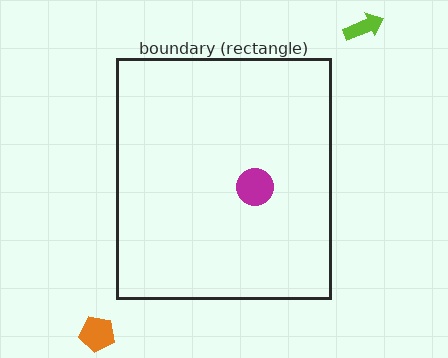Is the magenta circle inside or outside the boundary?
Inside.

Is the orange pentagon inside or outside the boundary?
Outside.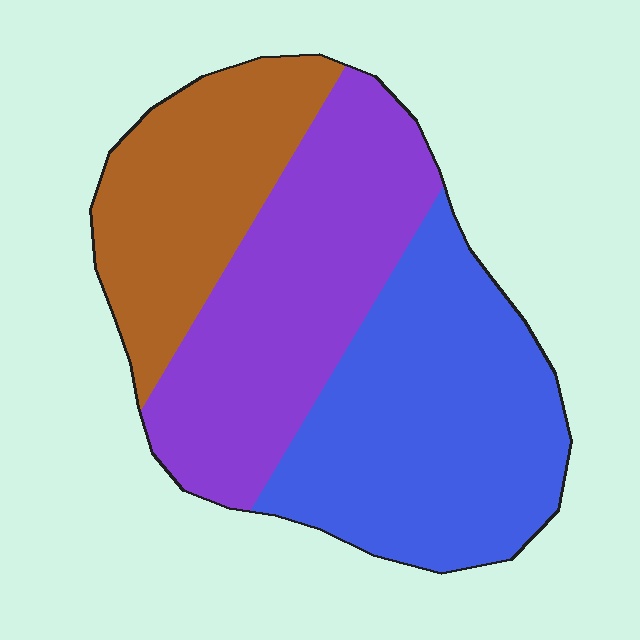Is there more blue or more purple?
Blue.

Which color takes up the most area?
Blue, at roughly 40%.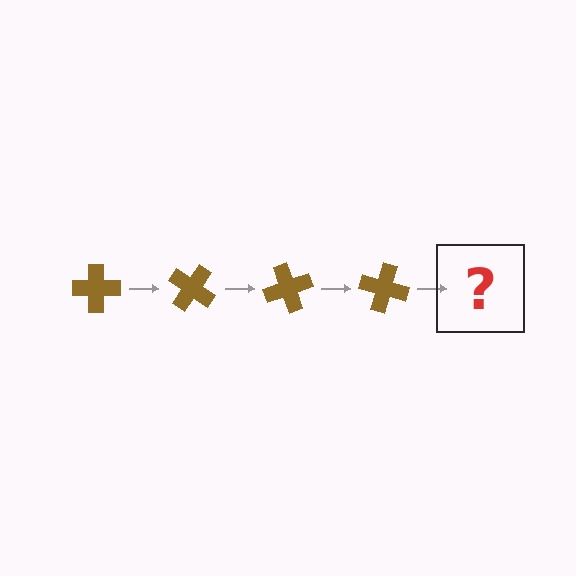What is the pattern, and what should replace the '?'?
The pattern is that the cross rotates 35 degrees each step. The '?' should be a brown cross rotated 140 degrees.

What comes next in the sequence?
The next element should be a brown cross rotated 140 degrees.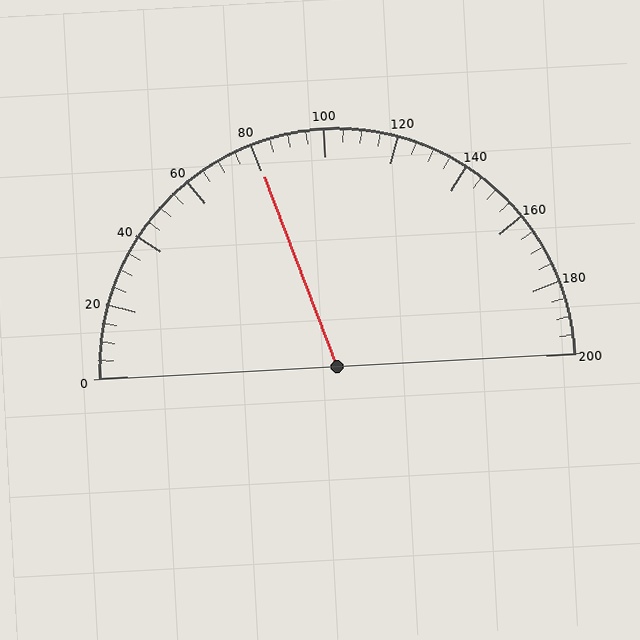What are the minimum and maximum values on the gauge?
The gauge ranges from 0 to 200.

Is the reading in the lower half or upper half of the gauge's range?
The reading is in the lower half of the range (0 to 200).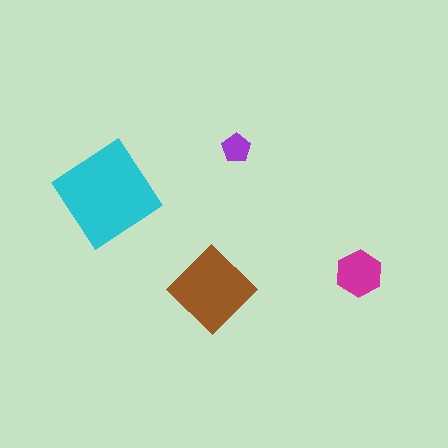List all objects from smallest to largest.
The purple pentagon, the magenta hexagon, the brown diamond, the cyan diamond.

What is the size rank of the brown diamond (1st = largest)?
2nd.